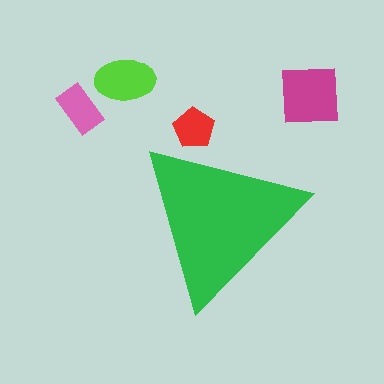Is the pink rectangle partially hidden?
No, the pink rectangle is fully visible.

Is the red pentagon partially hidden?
Yes, the red pentagon is partially hidden behind the green triangle.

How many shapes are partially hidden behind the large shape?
1 shape is partially hidden.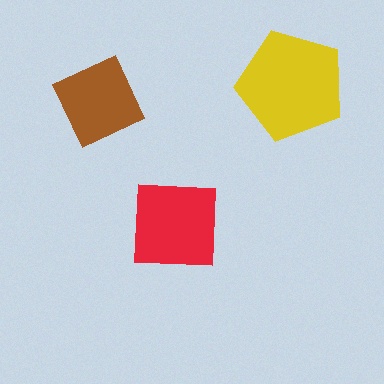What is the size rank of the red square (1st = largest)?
2nd.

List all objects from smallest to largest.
The brown diamond, the red square, the yellow pentagon.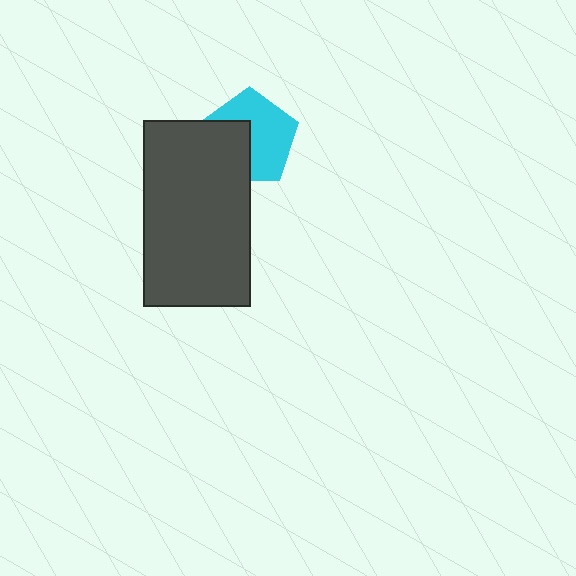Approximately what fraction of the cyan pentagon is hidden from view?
Roughly 41% of the cyan pentagon is hidden behind the dark gray rectangle.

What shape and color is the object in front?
The object in front is a dark gray rectangle.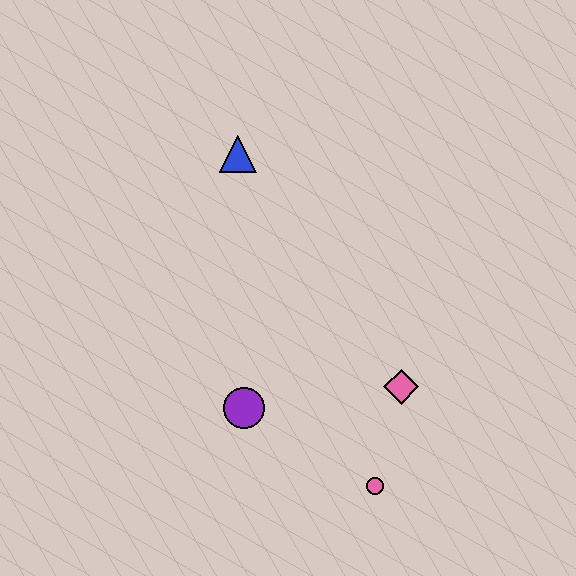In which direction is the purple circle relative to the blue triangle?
The purple circle is below the blue triangle.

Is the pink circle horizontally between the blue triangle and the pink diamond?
Yes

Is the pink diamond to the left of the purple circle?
No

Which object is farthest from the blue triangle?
The pink circle is farthest from the blue triangle.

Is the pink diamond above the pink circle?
Yes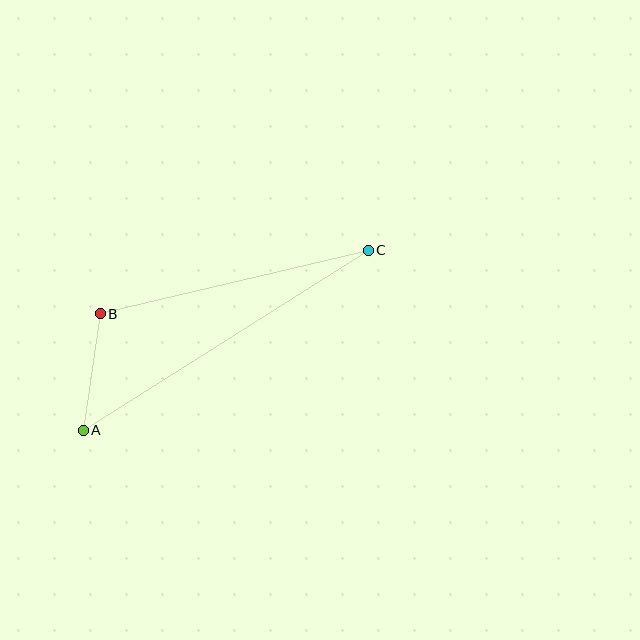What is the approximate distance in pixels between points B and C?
The distance between B and C is approximately 275 pixels.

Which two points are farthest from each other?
Points A and C are farthest from each other.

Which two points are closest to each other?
Points A and B are closest to each other.